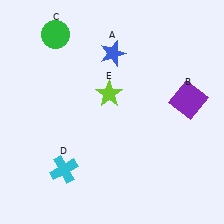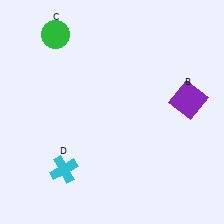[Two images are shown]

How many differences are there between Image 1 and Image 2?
There are 2 differences between the two images.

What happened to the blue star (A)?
The blue star (A) was removed in Image 2. It was in the top-right area of Image 1.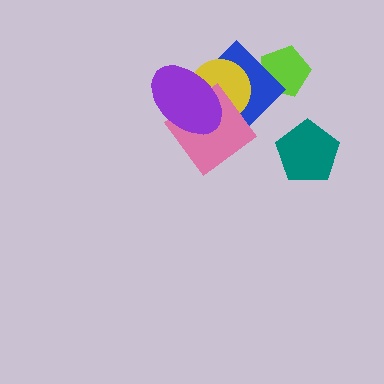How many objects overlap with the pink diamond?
3 objects overlap with the pink diamond.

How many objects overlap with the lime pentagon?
1 object overlaps with the lime pentagon.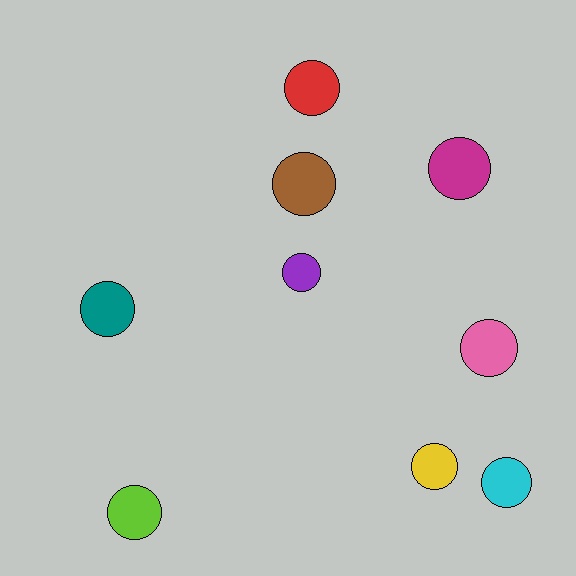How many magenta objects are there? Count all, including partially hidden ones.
There is 1 magenta object.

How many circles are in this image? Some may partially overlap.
There are 9 circles.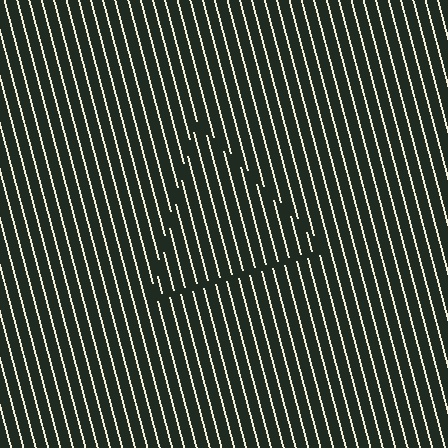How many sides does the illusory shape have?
3 sides — the line-ends trace a triangle.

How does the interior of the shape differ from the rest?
The interior of the shape contains the same grating, shifted by half a period — the contour is defined by the phase discontinuity where line-ends from the inner and outer gratings abut.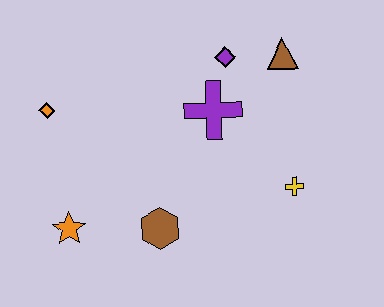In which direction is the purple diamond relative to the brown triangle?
The purple diamond is to the left of the brown triangle.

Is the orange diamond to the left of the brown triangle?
Yes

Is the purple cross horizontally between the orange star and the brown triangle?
Yes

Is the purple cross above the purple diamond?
No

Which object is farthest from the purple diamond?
The orange star is farthest from the purple diamond.